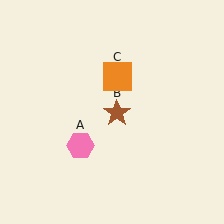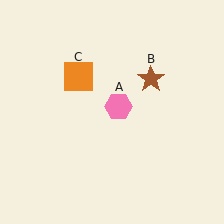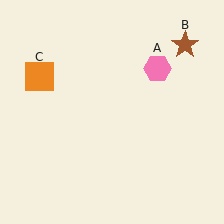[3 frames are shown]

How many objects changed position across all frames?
3 objects changed position: pink hexagon (object A), brown star (object B), orange square (object C).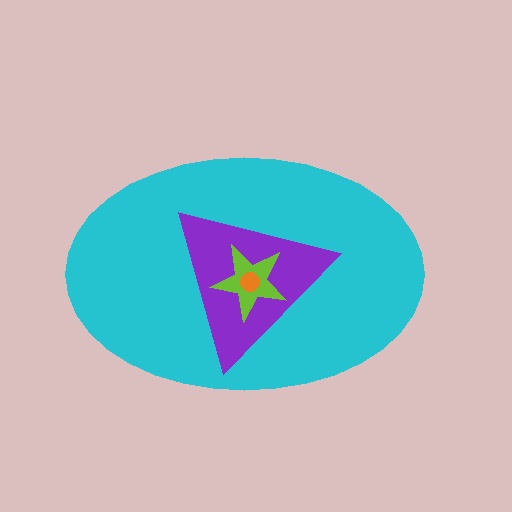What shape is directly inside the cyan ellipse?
The purple triangle.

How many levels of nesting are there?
4.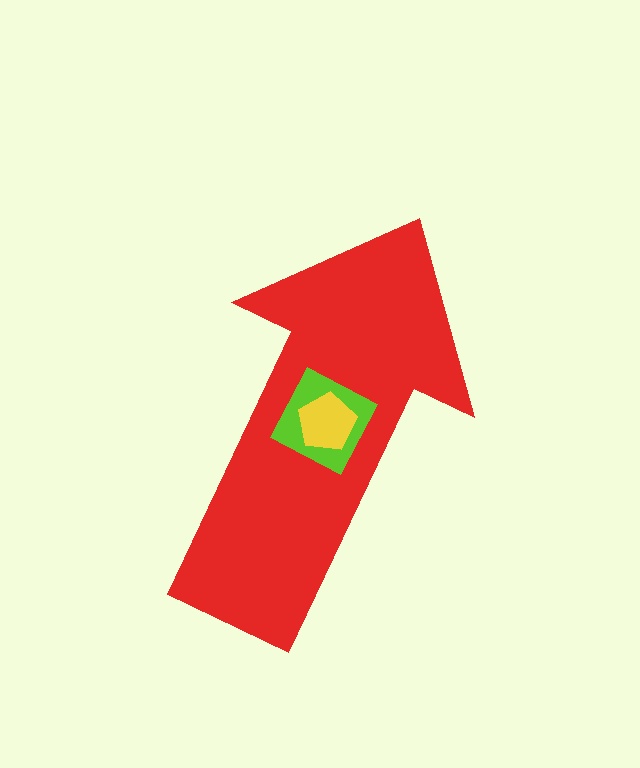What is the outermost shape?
The red arrow.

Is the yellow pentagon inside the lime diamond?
Yes.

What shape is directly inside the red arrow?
The lime diamond.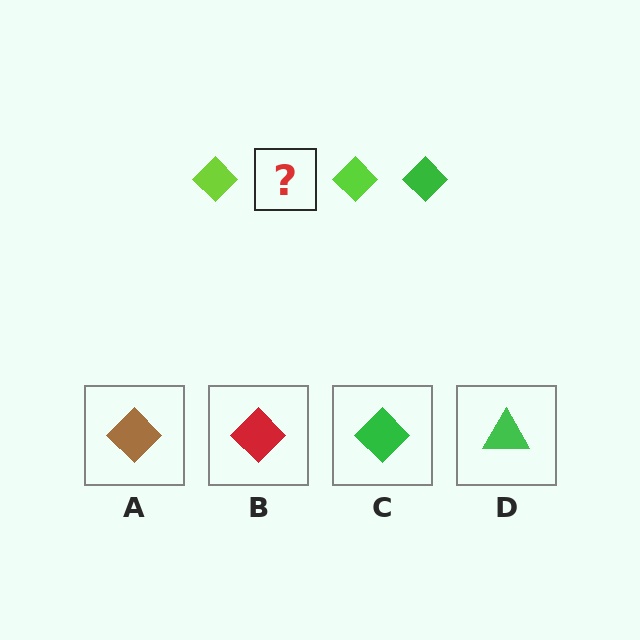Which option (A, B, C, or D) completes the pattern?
C.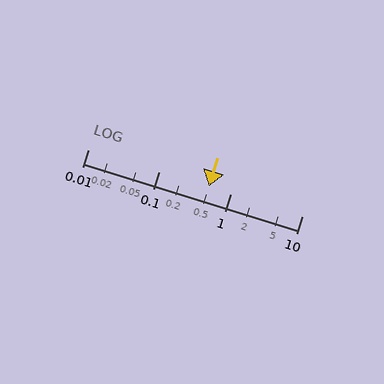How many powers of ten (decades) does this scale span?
The scale spans 3 decades, from 0.01 to 10.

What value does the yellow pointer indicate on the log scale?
The pointer indicates approximately 0.49.